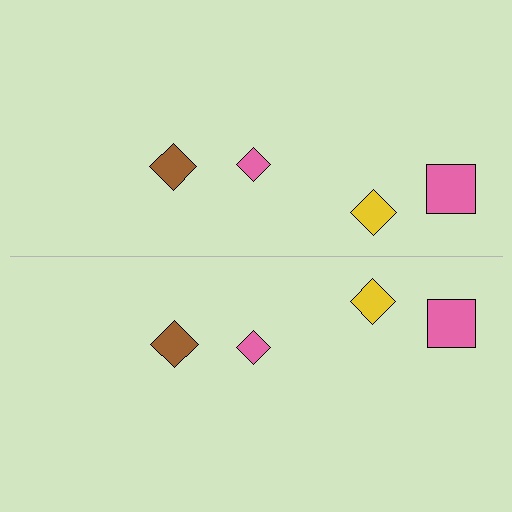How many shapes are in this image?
There are 8 shapes in this image.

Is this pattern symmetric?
Yes, this pattern has bilateral (reflection) symmetry.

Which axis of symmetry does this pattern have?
The pattern has a horizontal axis of symmetry running through the center of the image.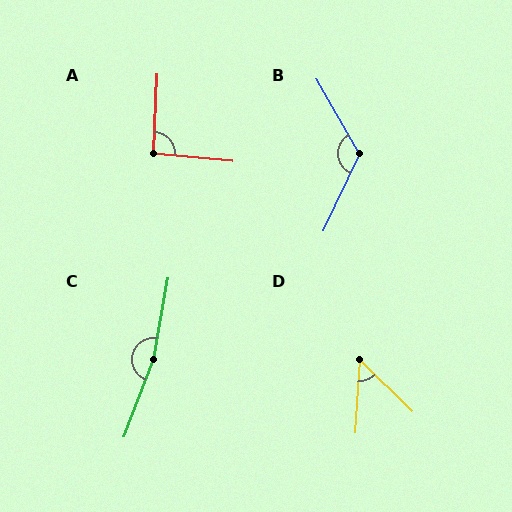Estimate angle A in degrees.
Approximately 93 degrees.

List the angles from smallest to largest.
D (49°), A (93°), B (125°), C (169°).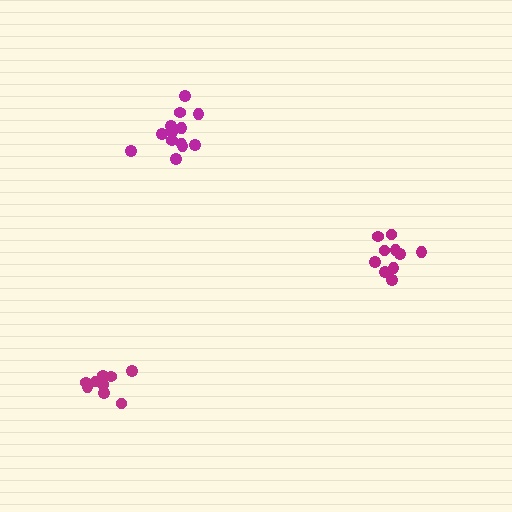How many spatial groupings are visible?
There are 3 spatial groupings.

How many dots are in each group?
Group 1: 10 dots, Group 2: 13 dots, Group 3: 9 dots (32 total).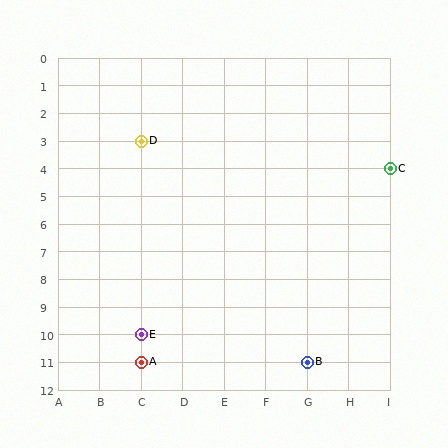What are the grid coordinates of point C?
Point C is at grid coordinates (I, 4).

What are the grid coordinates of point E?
Point E is at grid coordinates (C, 10).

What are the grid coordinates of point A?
Point A is at grid coordinates (C, 11).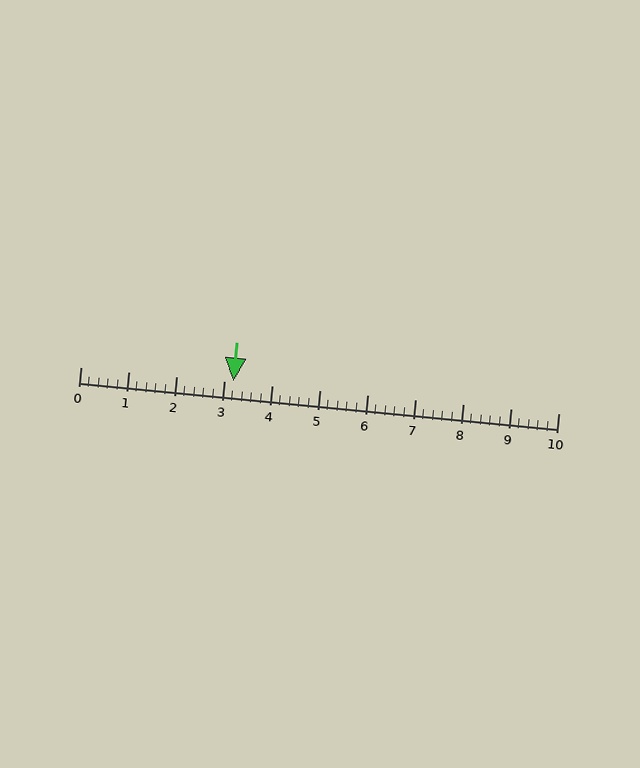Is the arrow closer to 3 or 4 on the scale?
The arrow is closer to 3.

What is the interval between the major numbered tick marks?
The major tick marks are spaced 1 units apart.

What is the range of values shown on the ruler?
The ruler shows values from 0 to 10.